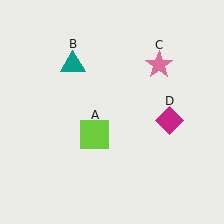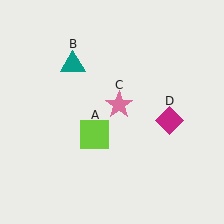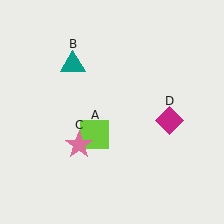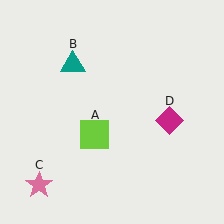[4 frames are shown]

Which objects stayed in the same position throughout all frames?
Lime square (object A) and teal triangle (object B) and magenta diamond (object D) remained stationary.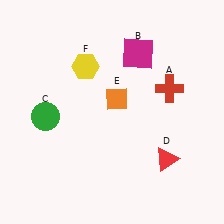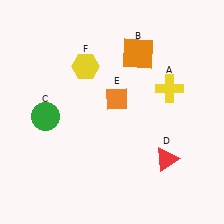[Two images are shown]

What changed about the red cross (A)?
In Image 1, A is red. In Image 2, it changed to yellow.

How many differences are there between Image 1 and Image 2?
There are 2 differences between the two images.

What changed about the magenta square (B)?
In Image 1, B is magenta. In Image 2, it changed to orange.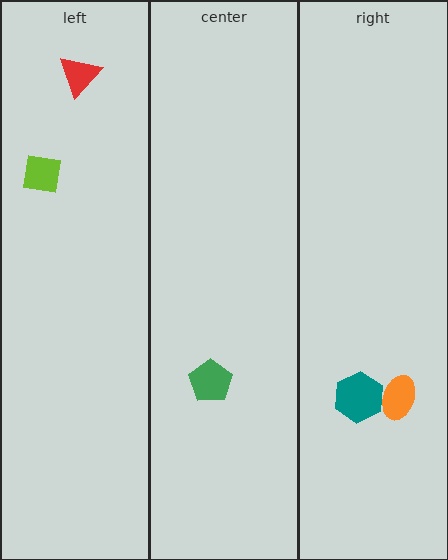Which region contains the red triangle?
The left region.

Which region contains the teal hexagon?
The right region.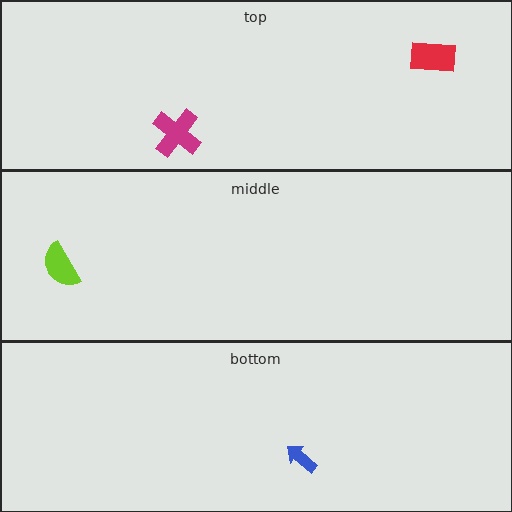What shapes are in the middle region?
The lime semicircle.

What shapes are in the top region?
The red rectangle, the magenta cross.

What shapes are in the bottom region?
The blue arrow.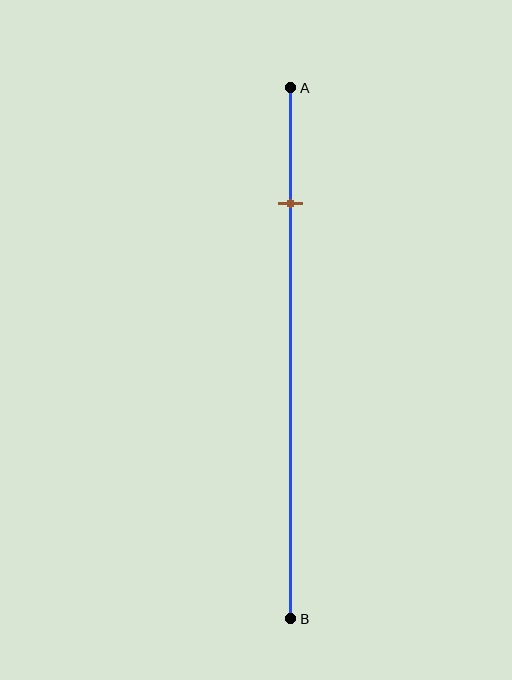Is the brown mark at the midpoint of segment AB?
No, the mark is at about 20% from A, not at the 50% midpoint.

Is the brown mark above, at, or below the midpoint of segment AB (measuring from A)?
The brown mark is above the midpoint of segment AB.